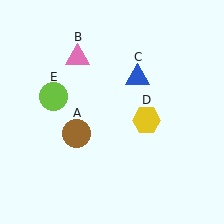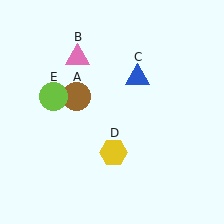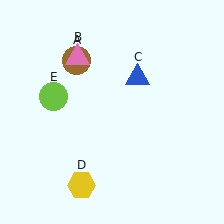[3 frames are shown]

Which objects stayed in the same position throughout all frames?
Pink triangle (object B) and blue triangle (object C) and lime circle (object E) remained stationary.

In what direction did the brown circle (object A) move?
The brown circle (object A) moved up.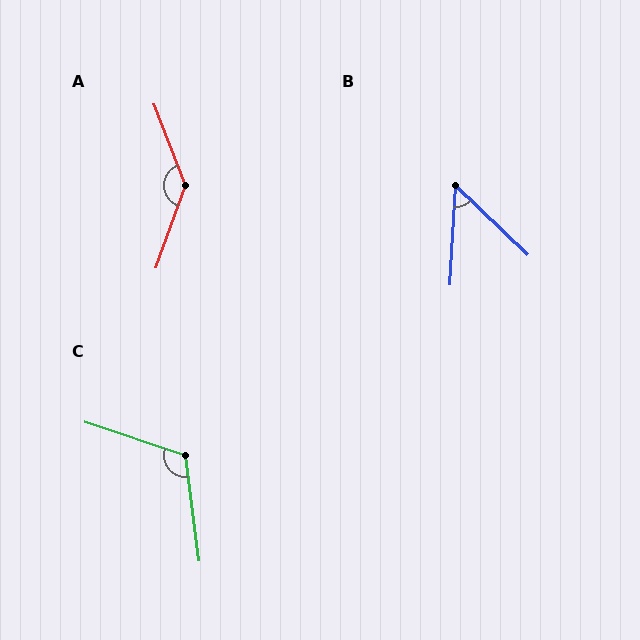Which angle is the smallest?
B, at approximately 49 degrees.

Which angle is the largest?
A, at approximately 139 degrees.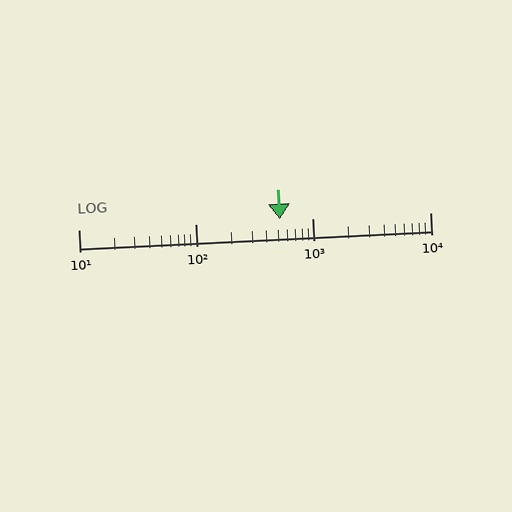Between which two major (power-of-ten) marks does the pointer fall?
The pointer is between 100 and 1000.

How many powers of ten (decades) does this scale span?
The scale spans 3 decades, from 10 to 10000.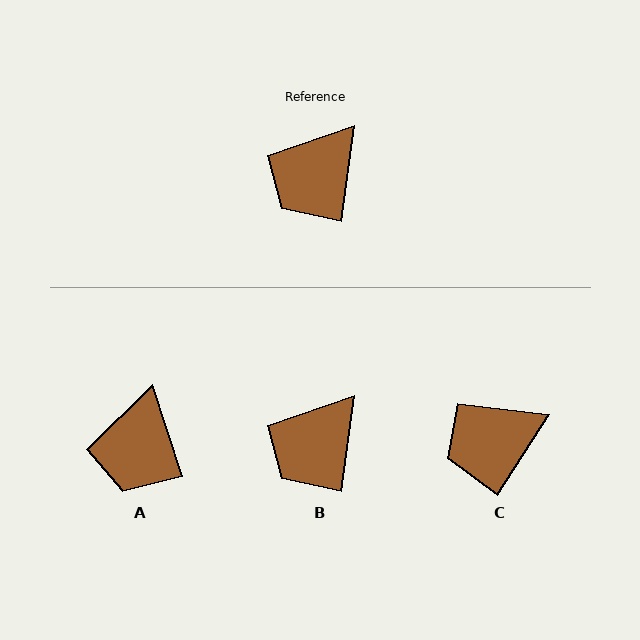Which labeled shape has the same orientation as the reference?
B.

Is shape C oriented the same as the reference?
No, it is off by about 25 degrees.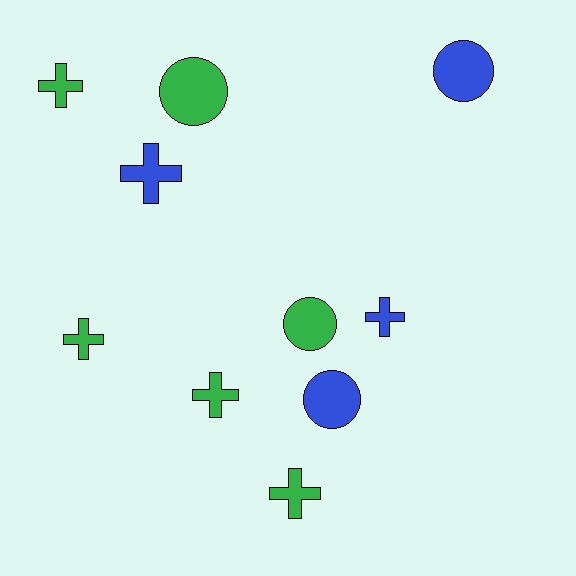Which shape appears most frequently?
Cross, with 6 objects.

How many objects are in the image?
There are 10 objects.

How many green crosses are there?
There are 4 green crosses.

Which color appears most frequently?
Green, with 6 objects.